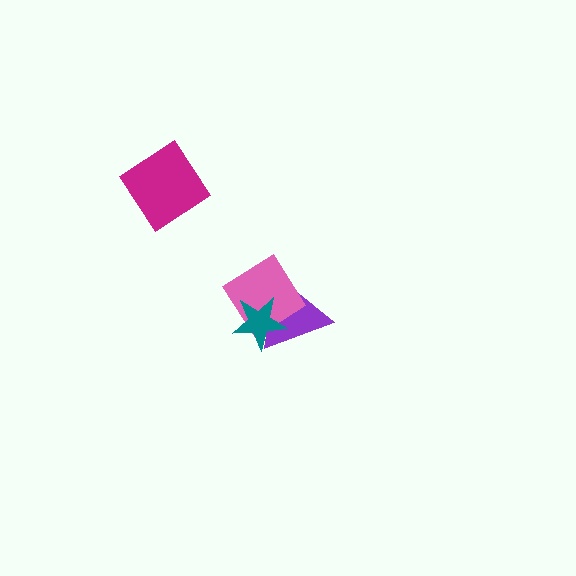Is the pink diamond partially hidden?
Yes, it is partially covered by another shape.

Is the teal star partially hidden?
No, no other shape covers it.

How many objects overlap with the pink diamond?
2 objects overlap with the pink diamond.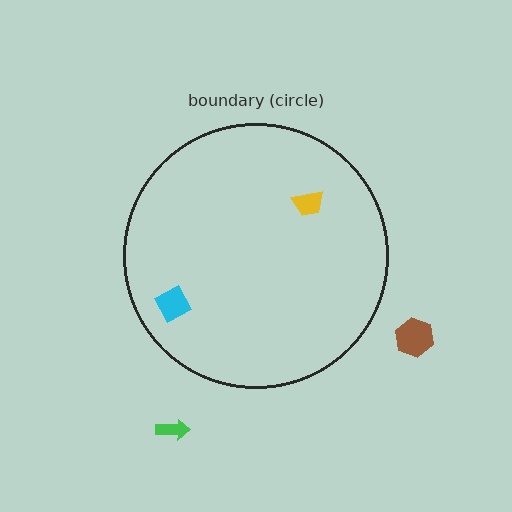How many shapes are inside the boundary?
2 inside, 2 outside.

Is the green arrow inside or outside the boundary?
Outside.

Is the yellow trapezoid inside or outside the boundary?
Inside.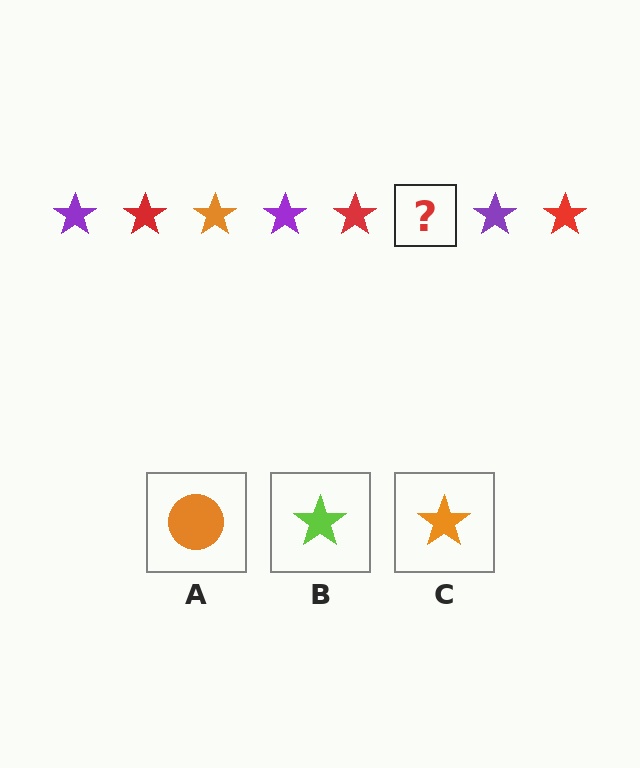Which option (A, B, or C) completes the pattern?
C.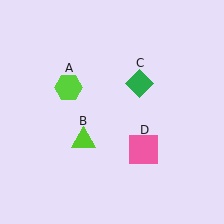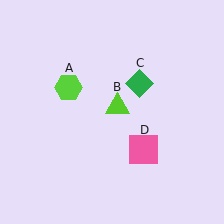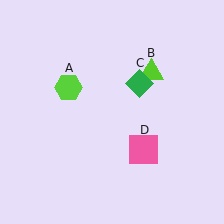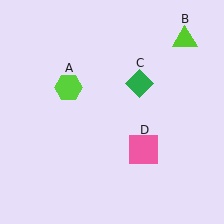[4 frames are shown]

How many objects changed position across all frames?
1 object changed position: lime triangle (object B).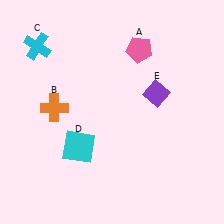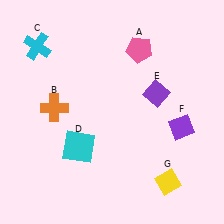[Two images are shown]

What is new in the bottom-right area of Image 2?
A yellow diamond (G) was added in the bottom-right area of Image 2.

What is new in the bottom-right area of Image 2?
A purple diamond (F) was added in the bottom-right area of Image 2.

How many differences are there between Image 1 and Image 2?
There are 2 differences between the two images.